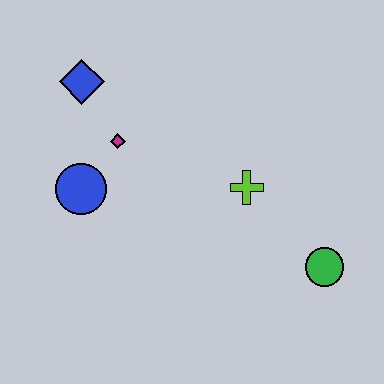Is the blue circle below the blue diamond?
Yes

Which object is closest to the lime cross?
The green circle is closest to the lime cross.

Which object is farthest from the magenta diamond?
The green circle is farthest from the magenta diamond.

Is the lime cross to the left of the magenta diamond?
No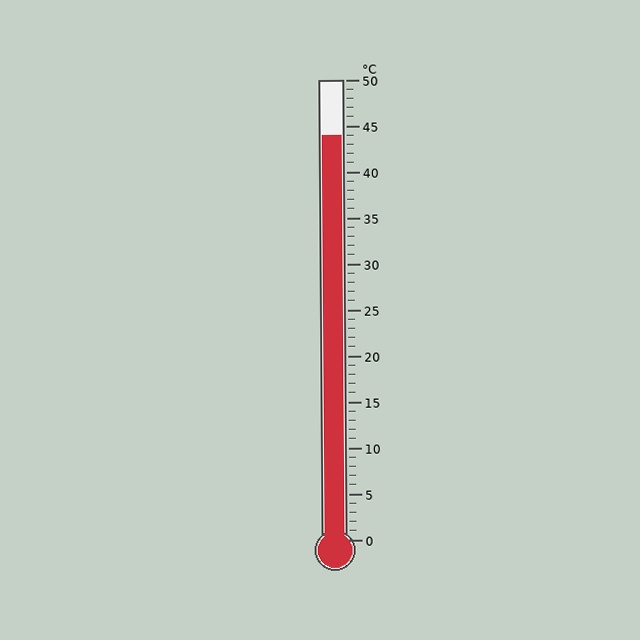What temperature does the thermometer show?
The thermometer shows approximately 44°C.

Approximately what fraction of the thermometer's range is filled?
The thermometer is filled to approximately 90% of its range.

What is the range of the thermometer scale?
The thermometer scale ranges from 0°C to 50°C.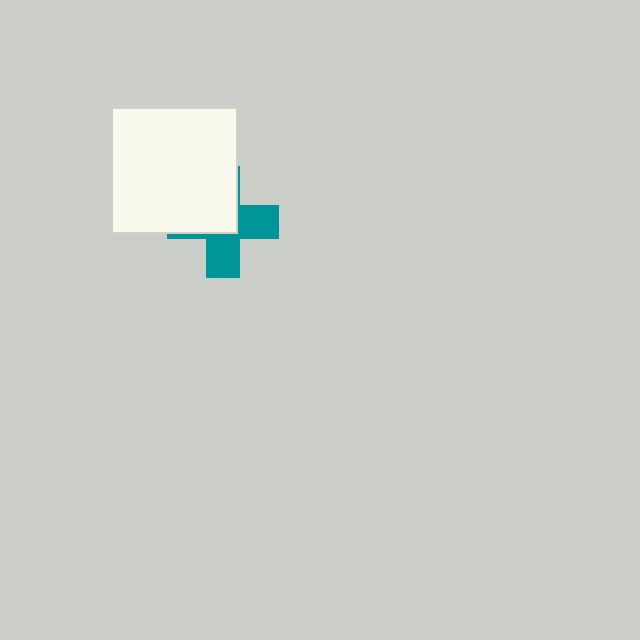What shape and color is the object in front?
The object in front is a white square.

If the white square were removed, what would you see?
You would see the complete teal cross.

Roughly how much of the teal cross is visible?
About half of it is visible (roughly 50%).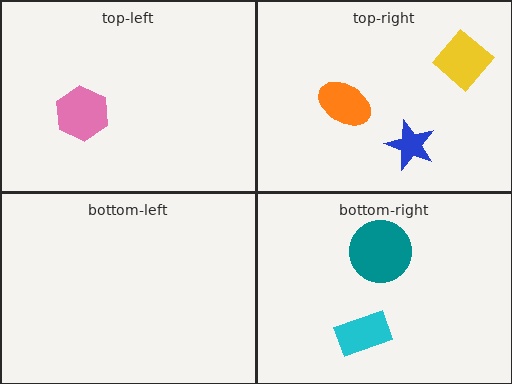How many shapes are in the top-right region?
3.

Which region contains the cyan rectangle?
The bottom-right region.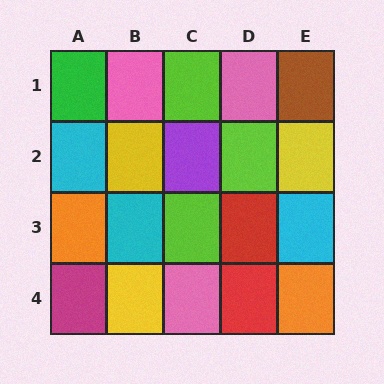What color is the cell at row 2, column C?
Purple.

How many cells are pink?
3 cells are pink.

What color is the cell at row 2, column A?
Cyan.